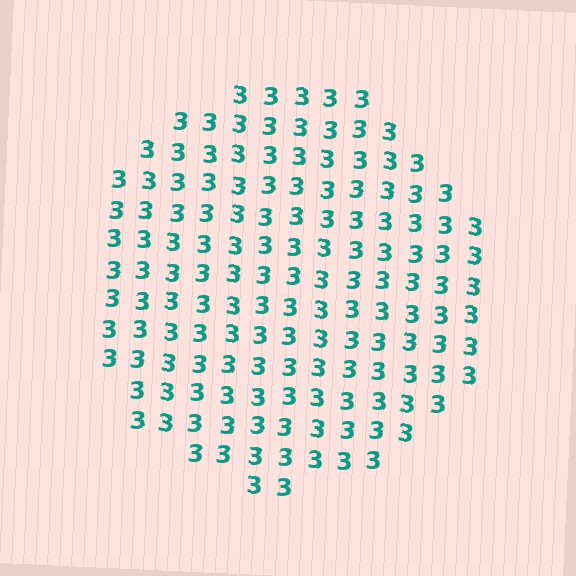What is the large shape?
The large shape is a circle.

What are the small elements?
The small elements are digit 3's.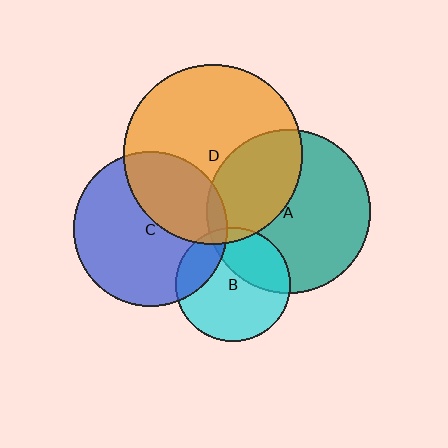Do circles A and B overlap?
Yes.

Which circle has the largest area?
Circle D (orange).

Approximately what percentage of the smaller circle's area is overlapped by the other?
Approximately 35%.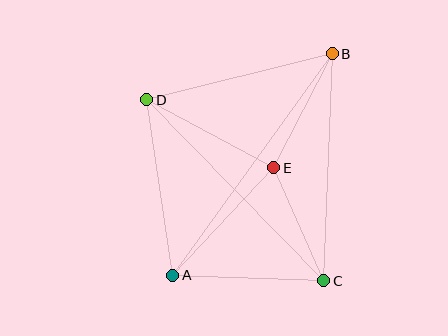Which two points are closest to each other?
Points C and E are closest to each other.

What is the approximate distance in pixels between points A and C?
The distance between A and C is approximately 151 pixels.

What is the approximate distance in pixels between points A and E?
The distance between A and E is approximately 147 pixels.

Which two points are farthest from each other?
Points A and B are farthest from each other.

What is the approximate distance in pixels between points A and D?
The distance between A and D is approximately 177 pixels.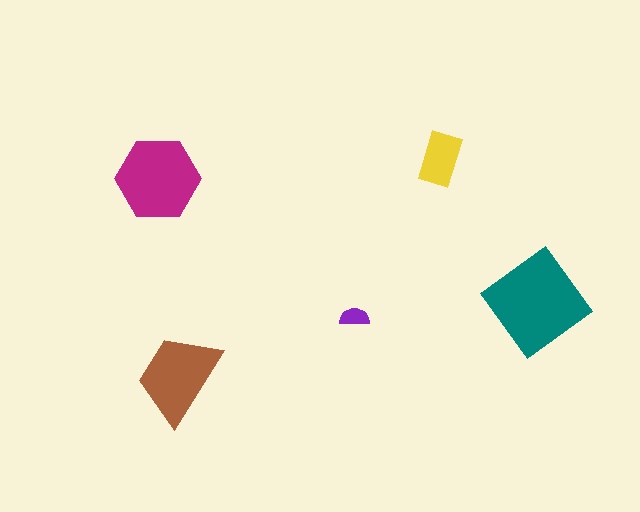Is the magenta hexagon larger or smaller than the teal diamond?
Smaller.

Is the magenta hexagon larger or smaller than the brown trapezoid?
Larger.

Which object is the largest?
The teal diamond.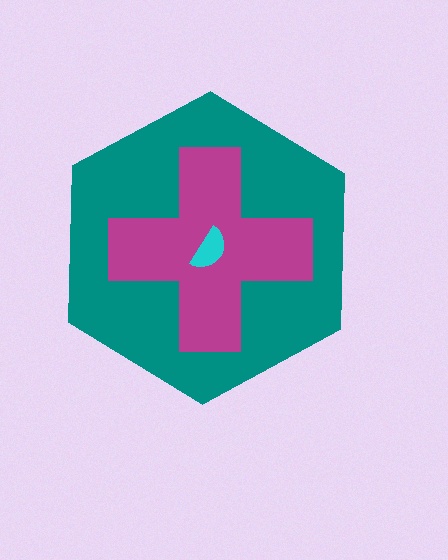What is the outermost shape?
The teal hexagon.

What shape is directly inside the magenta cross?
The cyan semicircle.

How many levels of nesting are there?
3.